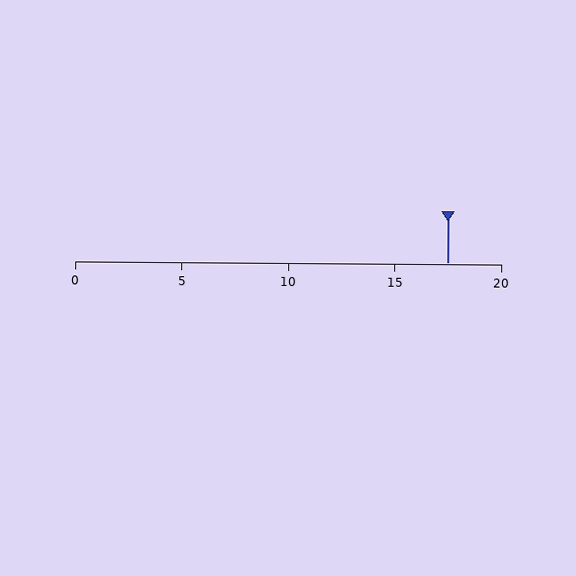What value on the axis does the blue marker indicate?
The marker indicates approximately 17.5.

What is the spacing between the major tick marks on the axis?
The major ticks are spaced 5 apart.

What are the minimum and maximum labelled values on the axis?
The axis runs from 0 to 20.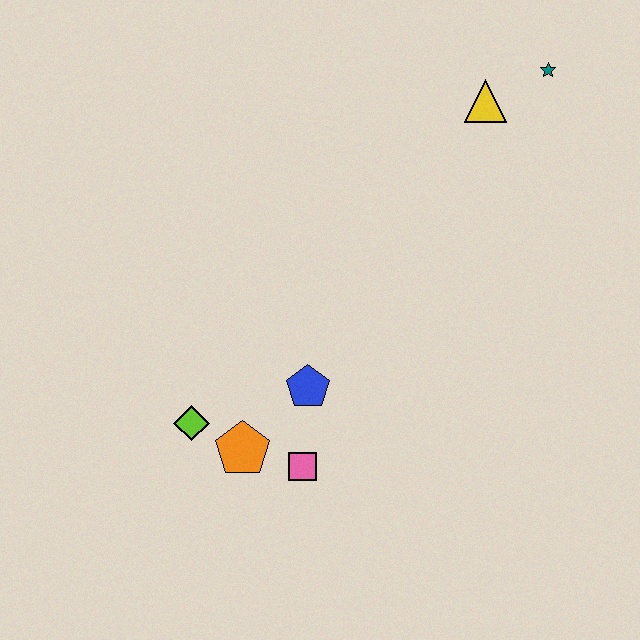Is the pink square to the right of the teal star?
No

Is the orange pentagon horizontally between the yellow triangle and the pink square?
No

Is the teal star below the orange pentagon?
No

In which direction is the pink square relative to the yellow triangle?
The pink square is below the yellow triangle.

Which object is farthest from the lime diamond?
The teal star is farthest from the lime diamond.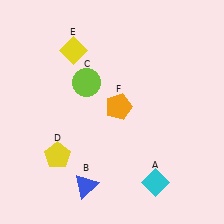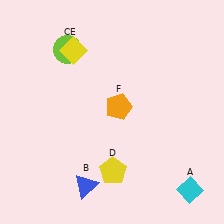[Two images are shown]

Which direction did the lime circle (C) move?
The lime circle (C) moved up.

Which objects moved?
The objects that moved are: the cyan diamond (A), the lime circle (C), the yellow pentagon (D).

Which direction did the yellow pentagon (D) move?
The yellow pentagon (D) moved right.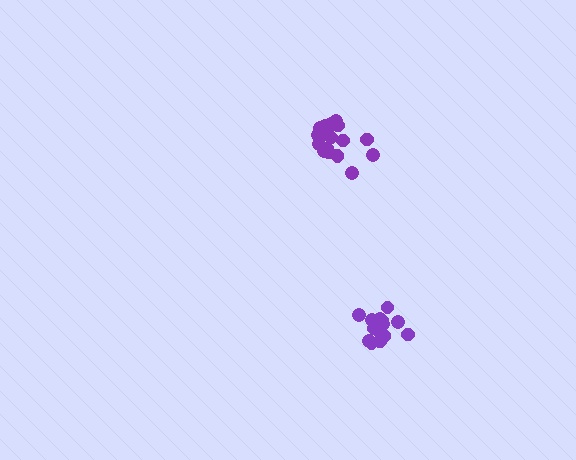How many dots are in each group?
Group 1: 18 dots, Group 2: 16 dots (34 total).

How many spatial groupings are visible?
There are 2 spatial groupings.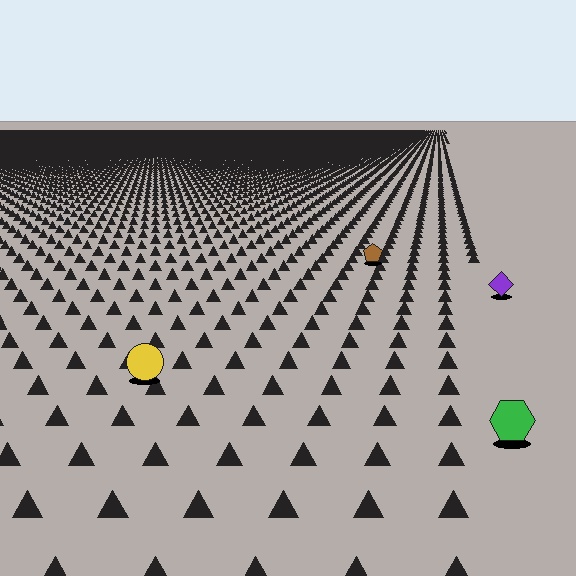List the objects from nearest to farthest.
From nearest to farthest: the green hexagon, the yellow circle, the purple diamond, the brown pentagon.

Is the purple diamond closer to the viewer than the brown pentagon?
Yes. The purple diamond is closer — you can tell from the texture gradient: the ground texture is coarser near it.